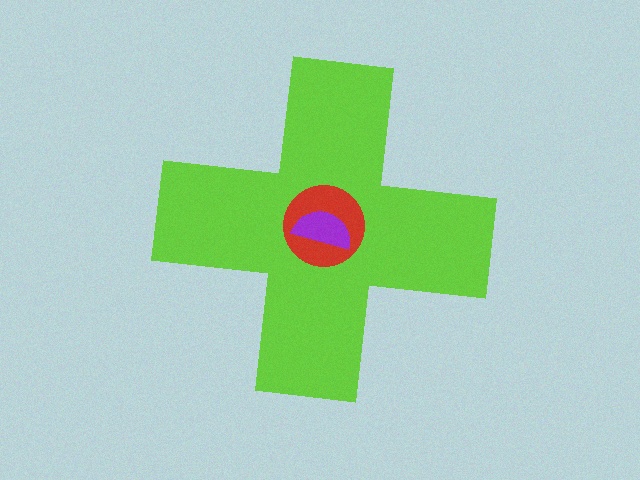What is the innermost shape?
The purple semicircle.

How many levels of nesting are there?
3.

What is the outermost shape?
The lime cross.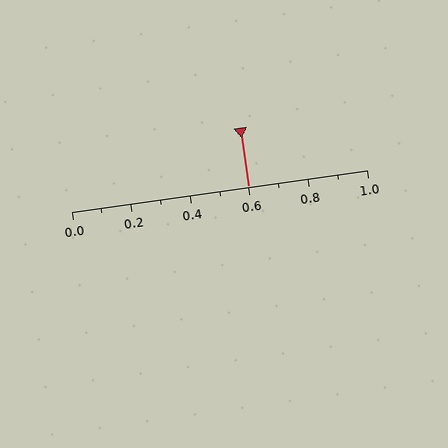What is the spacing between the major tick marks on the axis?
The major ticks are spaced 0.2 apart.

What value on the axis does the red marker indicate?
The marker indicates approximately 0.6.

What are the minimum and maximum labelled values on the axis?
The axis runs from 0.0 to 1.0.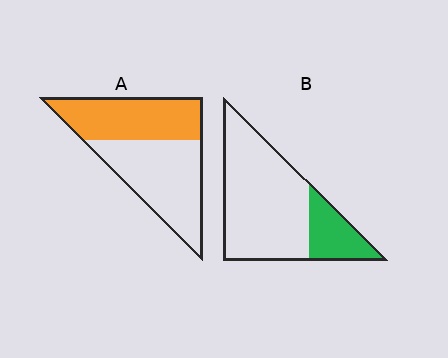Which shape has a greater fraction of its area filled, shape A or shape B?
Shape A.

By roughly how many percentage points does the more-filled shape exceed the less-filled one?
By roughly 20 percentage points (A over B).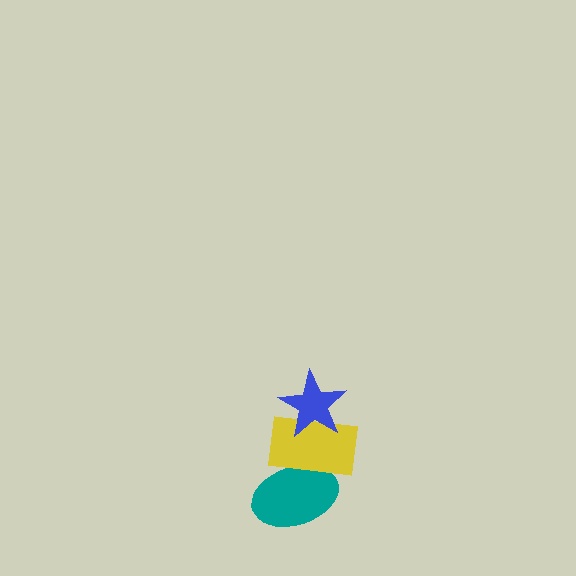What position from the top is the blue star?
The blue star is 1st from the top.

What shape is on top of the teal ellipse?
The yellow rectangle is on top of the teal ellipse.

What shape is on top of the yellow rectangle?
The blue star is on top of the yellow rectangle.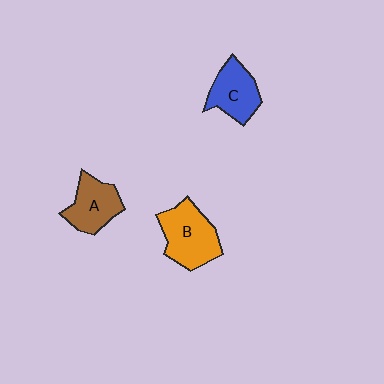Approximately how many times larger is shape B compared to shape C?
Approximately 1.3 times.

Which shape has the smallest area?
Shape A (brown).